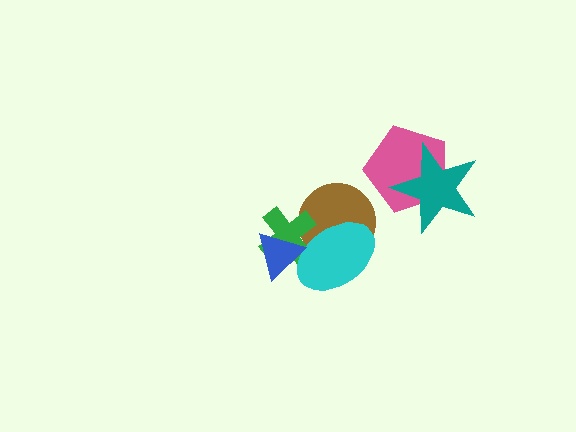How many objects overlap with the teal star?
1 object overlaps with the teal star.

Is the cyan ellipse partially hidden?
Yes, it is partially covered by another shape.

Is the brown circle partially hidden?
Yes, it is partially covered by another shape.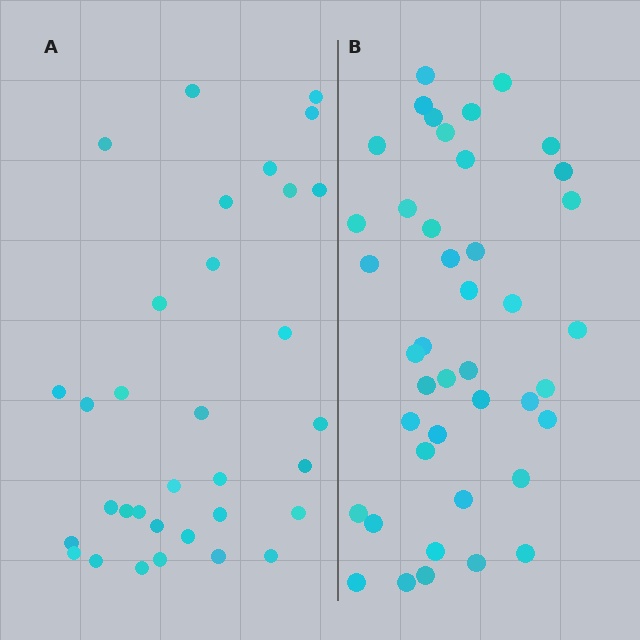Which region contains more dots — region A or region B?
Region B (the right region) has more dots.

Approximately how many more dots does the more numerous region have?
Region B has roughly 8 or so more dots than region A.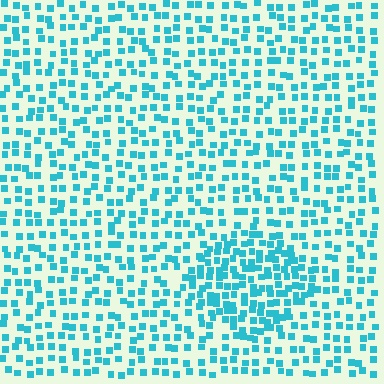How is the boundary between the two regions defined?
The boundary is defined by a change in element density (approximately 1.8x ratio). All elements are the same color, size, and shape.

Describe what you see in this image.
The image contains small cyan elements arranged at two different densities. A diamond-shaped region is visible where the elements are more densely packed than the surrounding area.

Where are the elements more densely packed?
The elements are more densely packed inside the diamond boundary.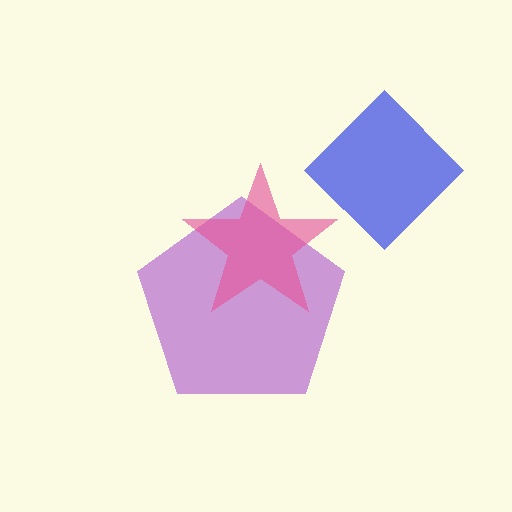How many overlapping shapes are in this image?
There are 3 overlapping shapes in the image.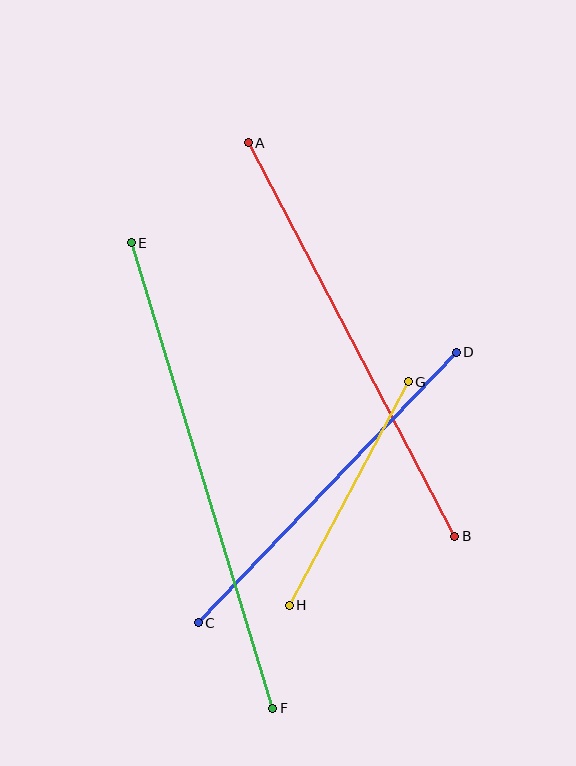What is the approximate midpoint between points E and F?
The midpoint is at approximately (202, 475) pixels.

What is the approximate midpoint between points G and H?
The midpoint is at approximately (349, 494) pixels.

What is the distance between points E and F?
The distance is approximately 486 pixels.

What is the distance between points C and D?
The distance is approximately 374 pixels.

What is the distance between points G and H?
The distance is approximately 253 pixels.